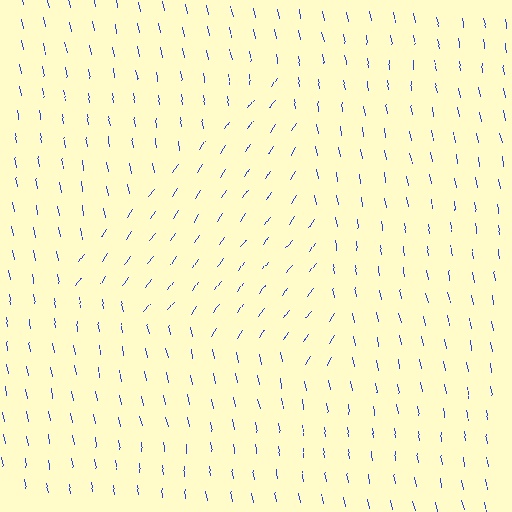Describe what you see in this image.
The image is filled with small blue line segments. A triangle region in the image has lines oriented differently from the surrounding lines, creating a visible texture boundary.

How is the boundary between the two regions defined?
The boundary is defined purely by a change in line orientation (approximately 45 degrees difference). All lines are the same color and thickness.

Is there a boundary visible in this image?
Yes, there is a texture boundary formed by a change in line orientation.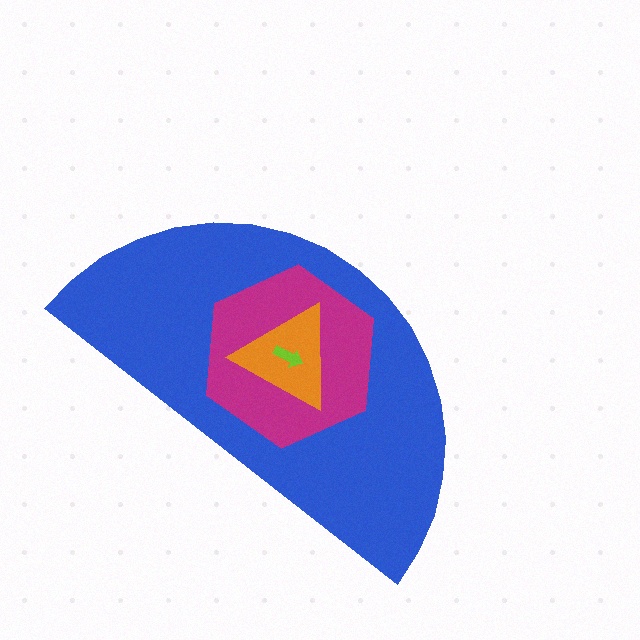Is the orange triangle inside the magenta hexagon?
Yes.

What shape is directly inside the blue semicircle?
The magenta hexagon.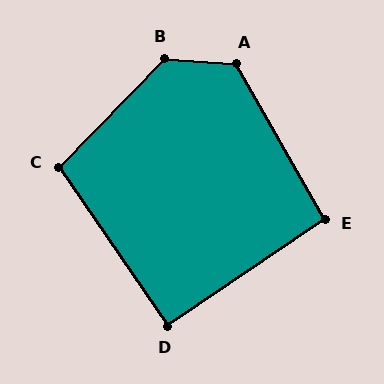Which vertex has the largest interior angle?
B, at approximately 131 degrees.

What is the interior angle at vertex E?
Approximately 94 degrees (approximately right).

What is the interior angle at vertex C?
Approximately 101 degrees (obtuse).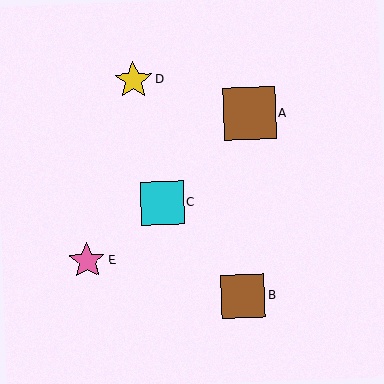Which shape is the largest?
The brown square (labeled A) is the largest.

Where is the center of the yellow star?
The center of the yellow star is at (134, 80).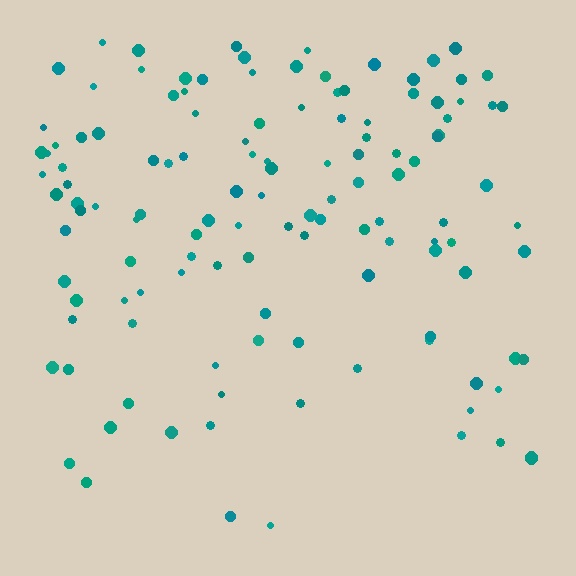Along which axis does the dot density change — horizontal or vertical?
Vertical.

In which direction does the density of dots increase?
From bottom to top, with the top side densest.